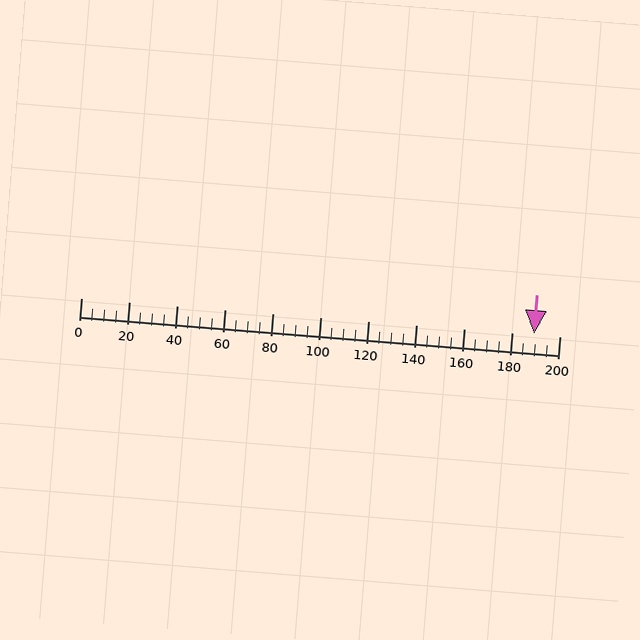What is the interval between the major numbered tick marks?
The major tick marks are spaced 20 units apart.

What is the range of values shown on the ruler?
The ruler shows values from 0 to 200.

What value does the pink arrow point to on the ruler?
The pink arrow points to approximately 189.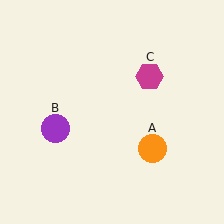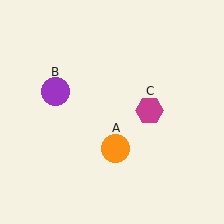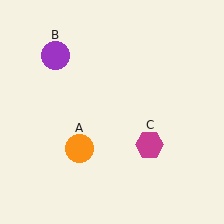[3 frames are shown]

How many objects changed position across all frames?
3 objects changed position: orange circle (object A), purple circle (object B), magenta hexagon (object C).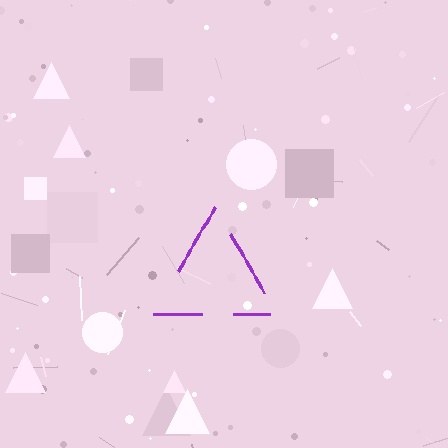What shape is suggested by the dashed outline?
The dashed outline suggests a triangle.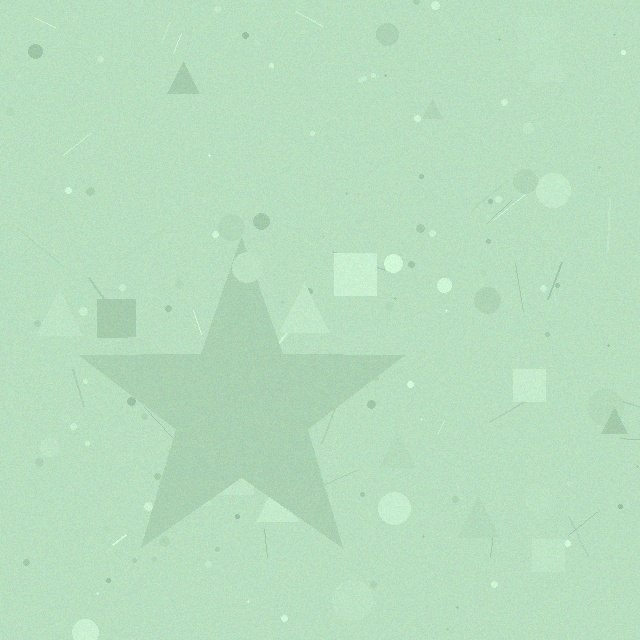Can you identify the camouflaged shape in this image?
The camouflaged shape is a star.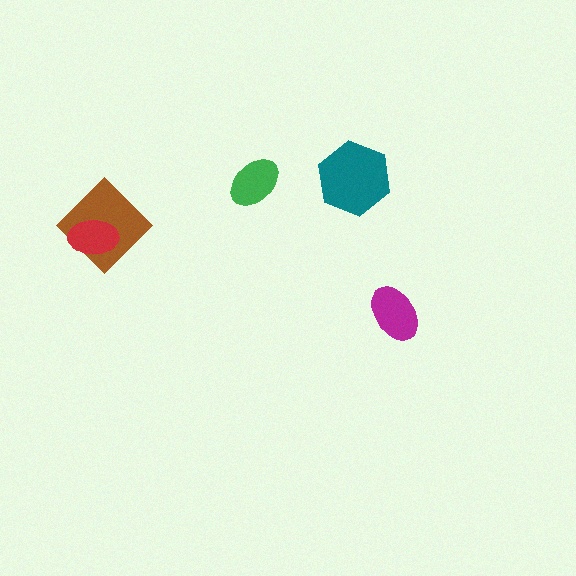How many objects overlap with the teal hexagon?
0 objects overlap with the teal hexagon.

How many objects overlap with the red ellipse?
1 object overlaps with the red ellipse.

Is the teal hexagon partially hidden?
No, no other shape covers it.